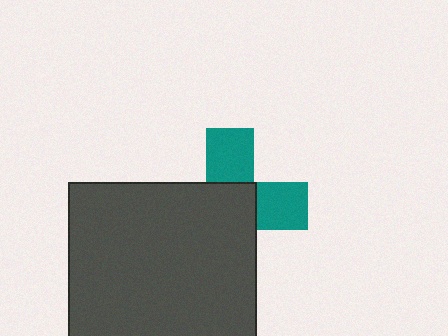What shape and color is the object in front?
The object in front is a dark gray square.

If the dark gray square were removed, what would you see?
You would see the complete teal cross.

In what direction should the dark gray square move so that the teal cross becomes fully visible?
The dark gray square should move toward the lower-left. That is the shortest direction to clear the overlap and leave the teal cross fully visible.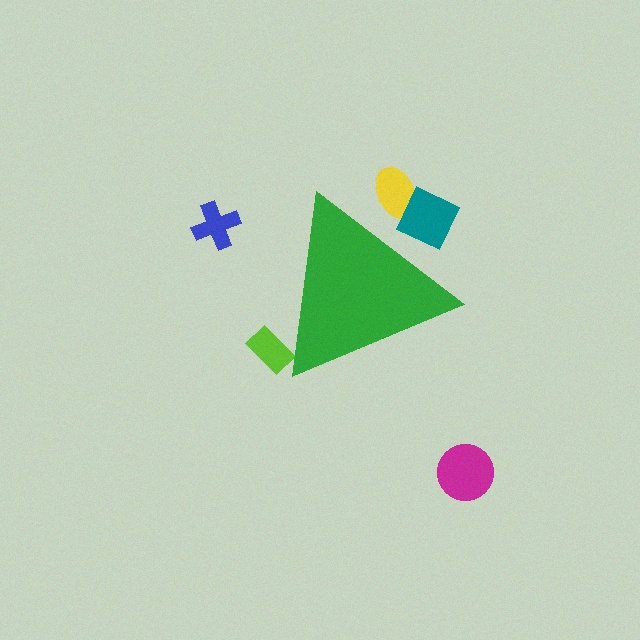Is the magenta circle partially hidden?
No, the magenta circle is fully visible.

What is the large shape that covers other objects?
A green triangle.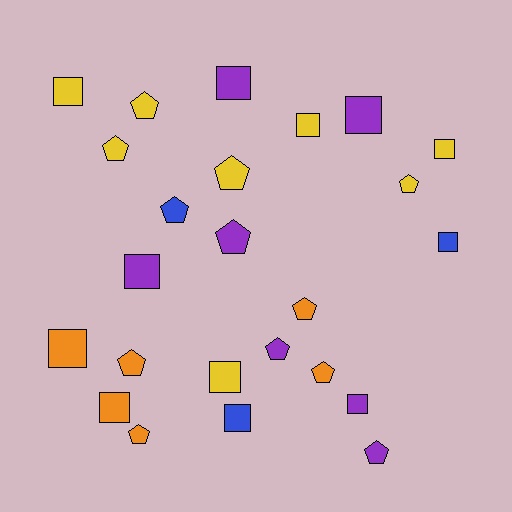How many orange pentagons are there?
There are 4 orange pentagons.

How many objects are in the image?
There are 24 objects.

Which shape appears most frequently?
Square, with 12 objects.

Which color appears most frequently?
Yellow, with 8 objects.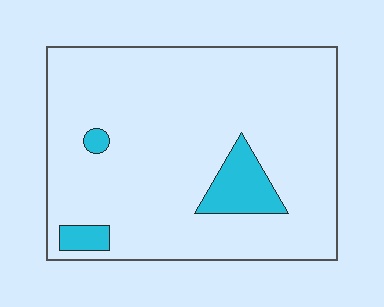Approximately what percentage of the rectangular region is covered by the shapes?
Approximately 10%.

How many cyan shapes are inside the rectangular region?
3.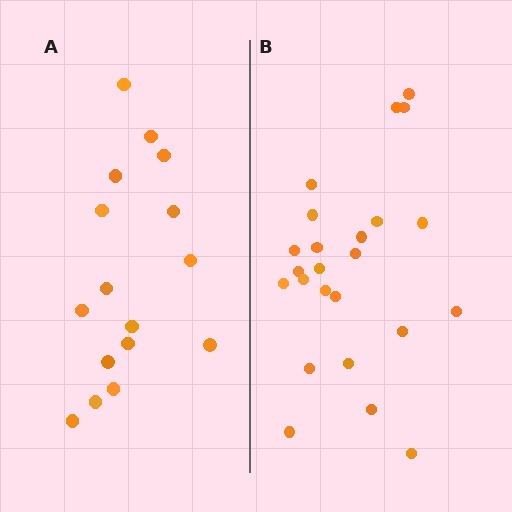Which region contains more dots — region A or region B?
Region B (the right region) has more dots.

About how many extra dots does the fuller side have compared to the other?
Region B has roughly 8 or so more dots than region A.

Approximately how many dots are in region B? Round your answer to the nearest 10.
About 20 dots. (The exact count is 24, which rounds to 20.)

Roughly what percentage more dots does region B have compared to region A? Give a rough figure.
About 50% more.